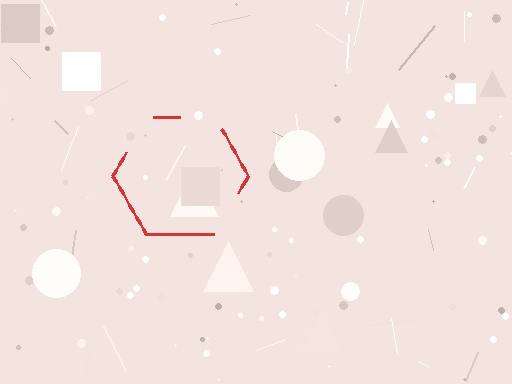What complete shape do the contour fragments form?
The contour fragments form a hexagon.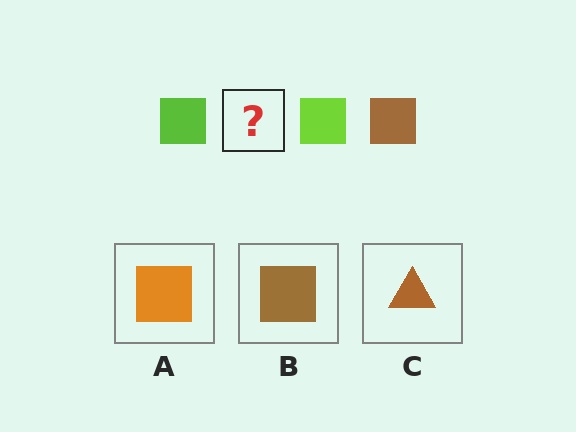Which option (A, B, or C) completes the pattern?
B.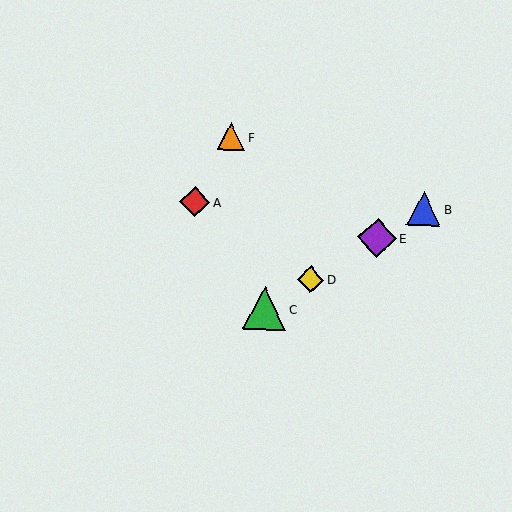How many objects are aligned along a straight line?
4 objects (B, C, D, E) are aligned along a straight line.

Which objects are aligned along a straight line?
Objects B, C, D, E are aligned along a straight line.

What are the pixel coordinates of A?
Object A is at (195, 202).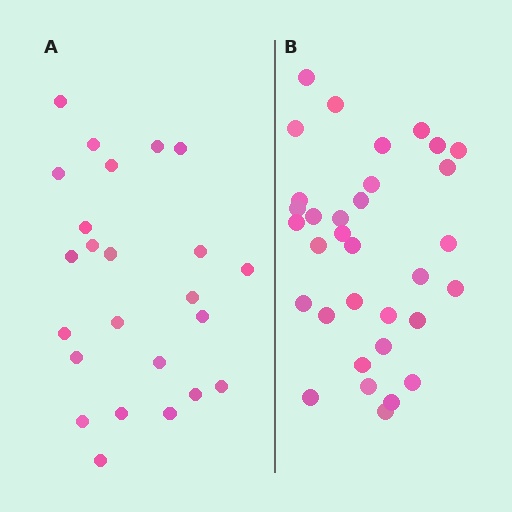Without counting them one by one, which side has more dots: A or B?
Region B (the right region) has more dots.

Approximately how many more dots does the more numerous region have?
Region B has roughly 8 or so more dots than region A.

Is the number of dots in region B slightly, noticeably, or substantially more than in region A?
Region B has noticeably more, but not dramatically so. The ratio is roughly 1.4 to 1.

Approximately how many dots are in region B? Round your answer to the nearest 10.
About 30 dots. (The exact count is 33, which rounds to 30.)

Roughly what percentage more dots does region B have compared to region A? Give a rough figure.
About 40% more.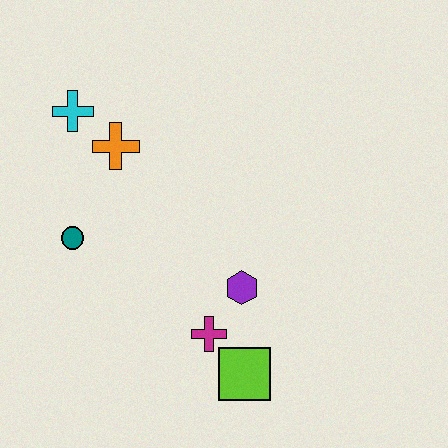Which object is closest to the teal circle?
The orange cross is closest to the teal circle.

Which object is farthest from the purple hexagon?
The cyan cross is farthest from the purple hexagon.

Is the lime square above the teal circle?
No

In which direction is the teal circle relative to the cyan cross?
The teal circle is below the cyan cross.